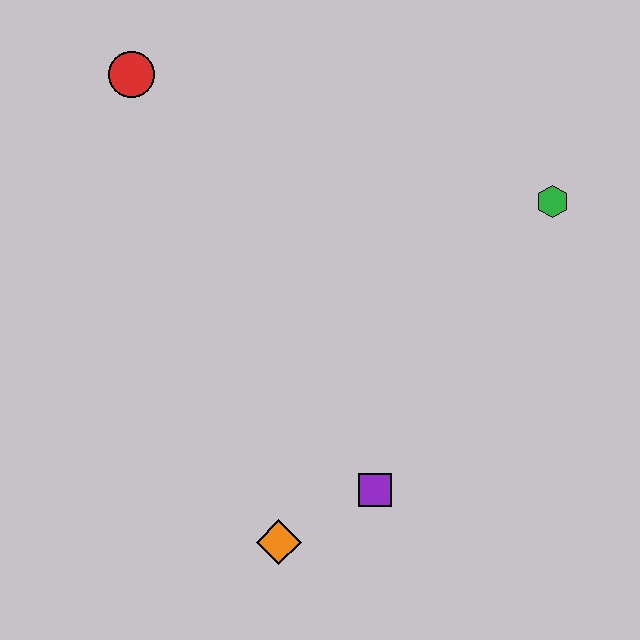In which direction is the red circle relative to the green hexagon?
The red circle is to the left of the green hexagon.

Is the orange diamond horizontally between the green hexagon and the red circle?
Yes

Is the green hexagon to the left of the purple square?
No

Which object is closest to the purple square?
The orange diamond is closest to the purple square.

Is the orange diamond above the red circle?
No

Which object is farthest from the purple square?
The red circle is farthest from the purple square.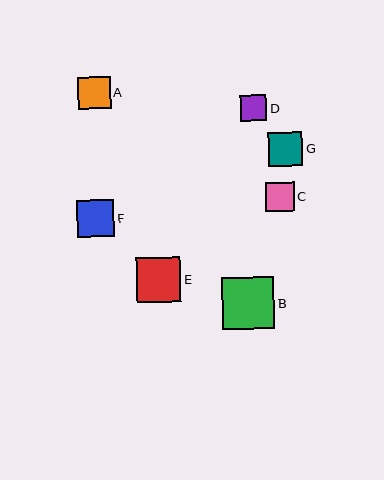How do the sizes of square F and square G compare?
Square F and square G are approximately the same size.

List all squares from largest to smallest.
From largest to smallest: B, E, F, G, A, C, D.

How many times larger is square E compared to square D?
Square E is approximately 1.7 times the size of square D.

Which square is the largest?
Square B is the largest with a size of approximately 52 pixels.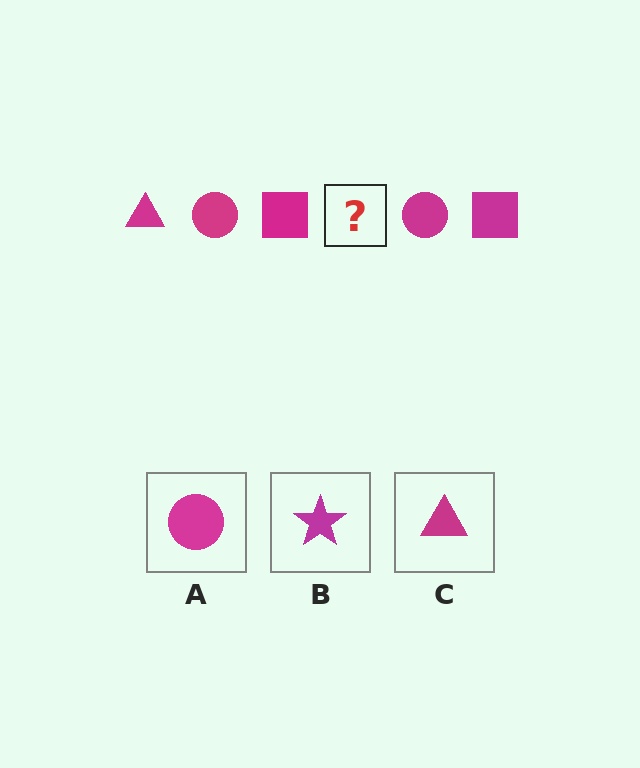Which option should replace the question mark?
Option C.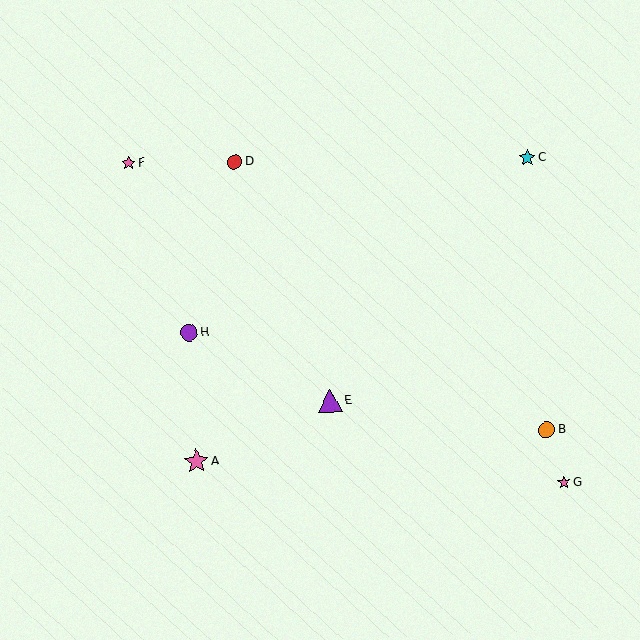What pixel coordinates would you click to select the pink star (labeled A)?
Click at (196, 461) to select the pink star A.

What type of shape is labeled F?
Shape F is a pink star.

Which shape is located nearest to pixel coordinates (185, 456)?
The pink star (labeled A) at (196, 461) is nearest to that location.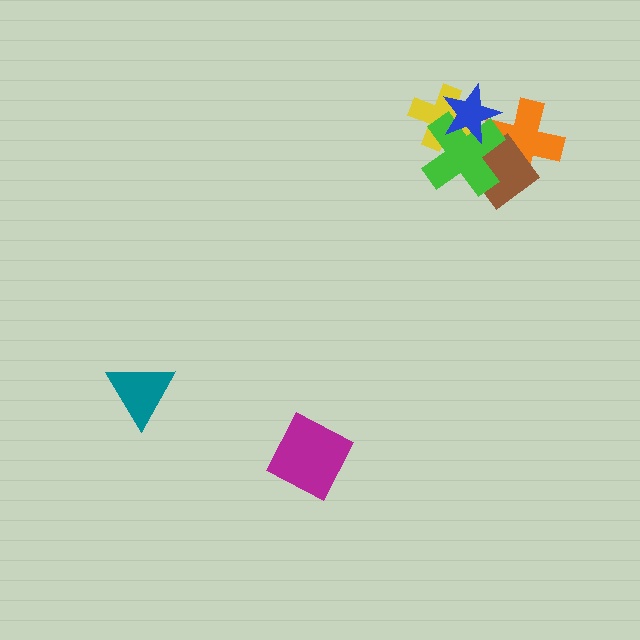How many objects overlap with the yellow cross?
2 objects overlap with the yellow cross.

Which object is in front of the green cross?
The blue star is in front of the green cross.